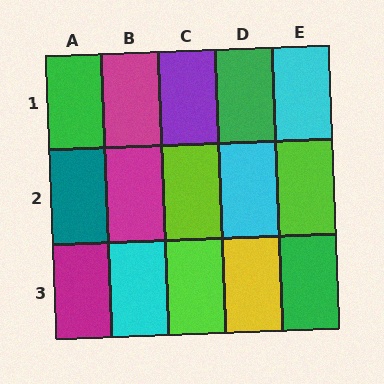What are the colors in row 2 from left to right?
Teal, magenta, lime, cyan, lime.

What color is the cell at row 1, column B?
Magenta.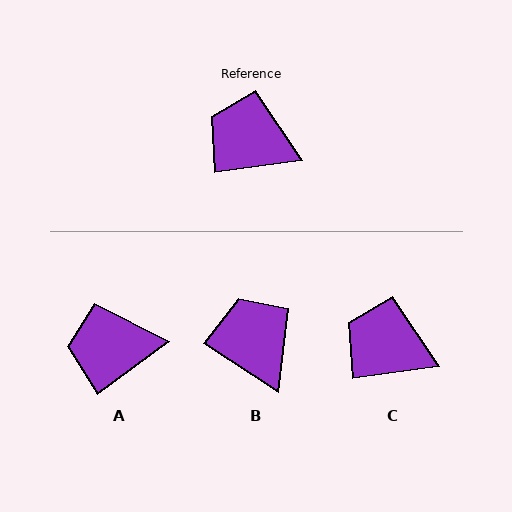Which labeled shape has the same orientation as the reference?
C.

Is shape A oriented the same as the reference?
No, it is off by about 28 degrees.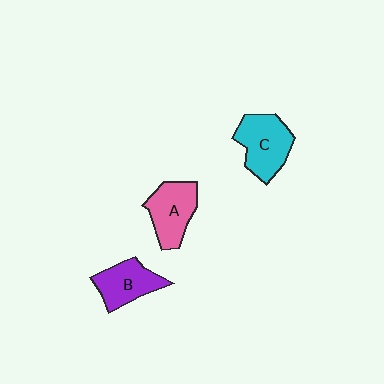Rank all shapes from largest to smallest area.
From largest to smallest: C (cyan), A (pink), B (purple).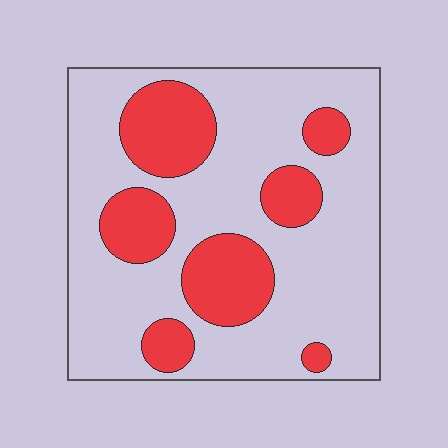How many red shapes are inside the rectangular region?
7.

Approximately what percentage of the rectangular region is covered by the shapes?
Approximately 30%.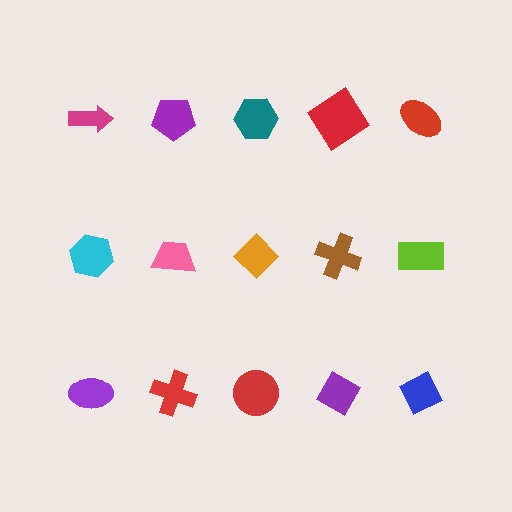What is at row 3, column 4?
A purple diamond.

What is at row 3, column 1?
A purple ellipse.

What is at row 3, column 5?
A blue diamond.